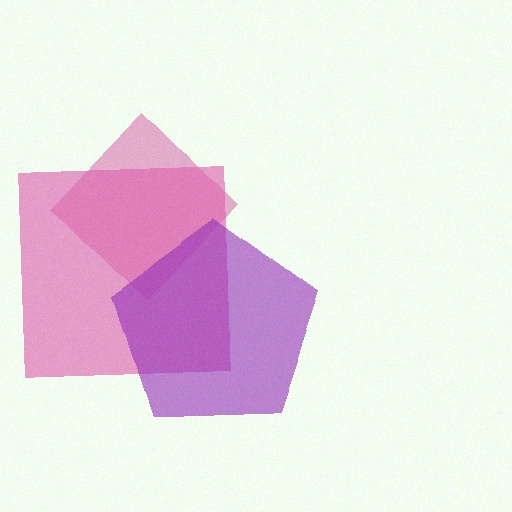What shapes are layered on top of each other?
The layered shapes are: a magenta diamond, a pink square, a purple pentagon.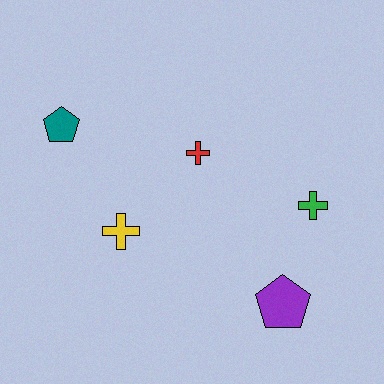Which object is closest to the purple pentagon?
The green cross is closest to the purple pentagon.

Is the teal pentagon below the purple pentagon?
No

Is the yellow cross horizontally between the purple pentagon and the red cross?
No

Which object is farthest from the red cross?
The purple pentagon is farthest from the red cross.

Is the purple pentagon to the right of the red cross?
Yes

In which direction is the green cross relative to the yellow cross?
The green cross is to the right of the yellow cross.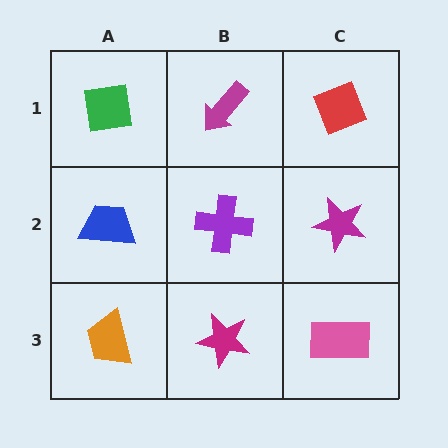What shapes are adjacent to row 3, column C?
A magenta star (row 2, column C), a magenta star (row 3, column B).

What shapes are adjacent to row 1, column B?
A purple cross (row 2, column B), a green square (row 1, column A), a red diamond (row 1, column C).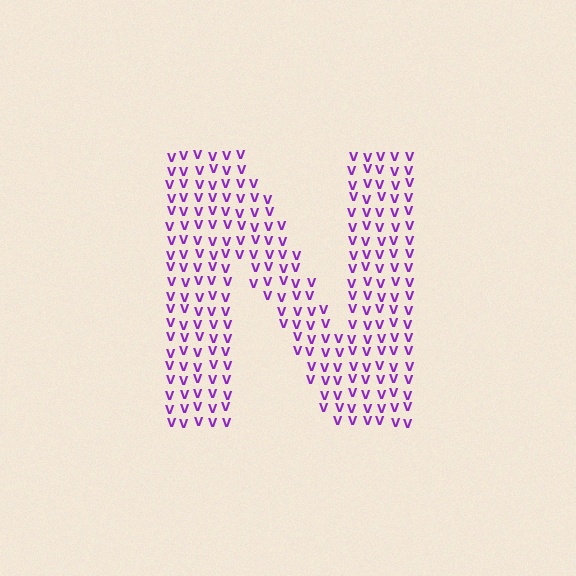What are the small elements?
The small elements are letter V's.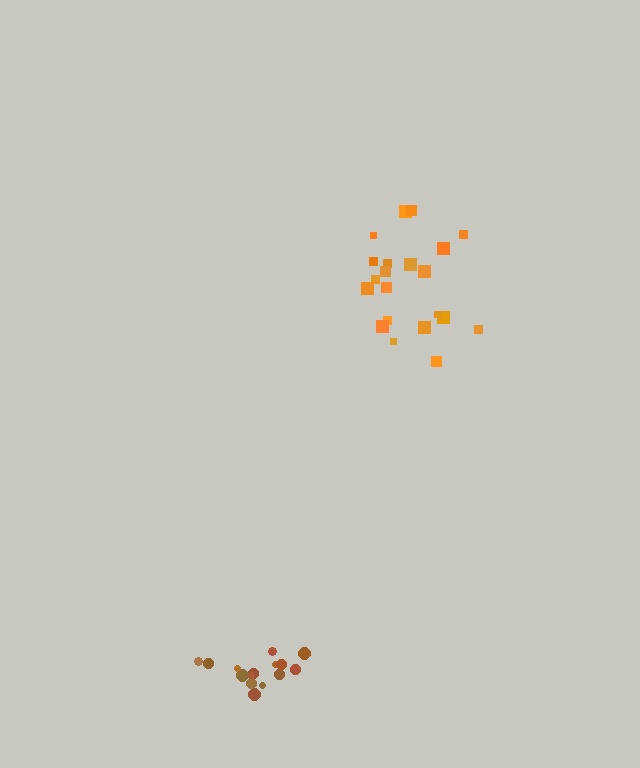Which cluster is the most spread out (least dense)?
Orange.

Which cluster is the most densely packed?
Brown.